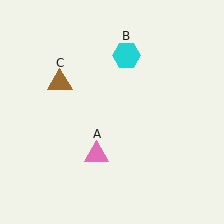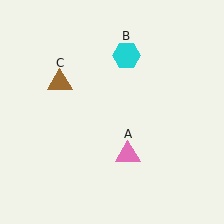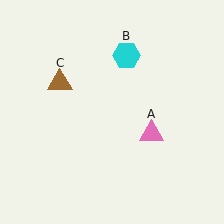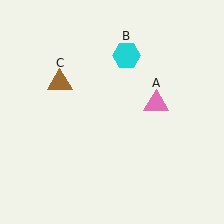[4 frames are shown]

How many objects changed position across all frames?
1 object changed position: pink triangle (object A).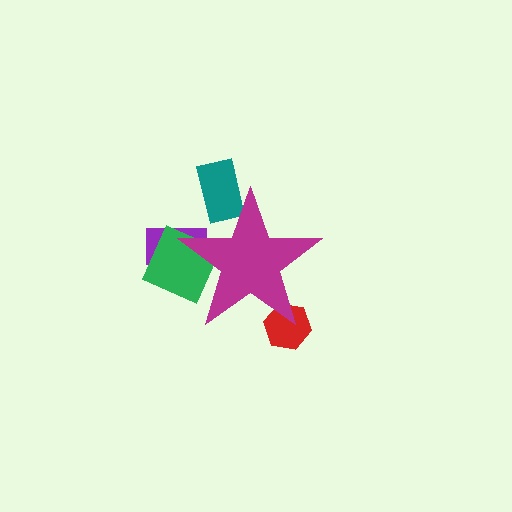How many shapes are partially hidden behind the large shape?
4 shapes are partially hidden.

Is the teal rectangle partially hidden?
Yes, the teal rectangle is partially hidden behind the magenta star.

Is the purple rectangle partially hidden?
Yes, the purple rectangle is partially hidden behind the magenta star.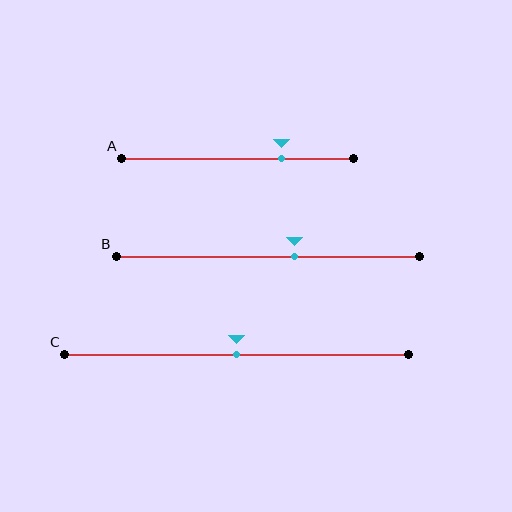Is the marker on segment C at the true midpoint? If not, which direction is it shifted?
Yes, the marker on segment C is at the true midpoint.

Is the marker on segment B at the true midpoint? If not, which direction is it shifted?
No, the marker on segment B is shifted to the right by about 9% of the segment length.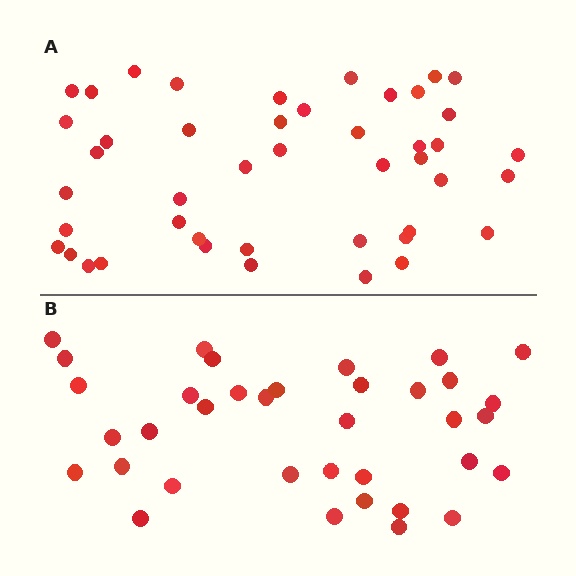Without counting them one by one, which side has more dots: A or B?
Region A (the top region) has more dots.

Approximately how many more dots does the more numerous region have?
Region A has roughly 8 or so more dots than region B.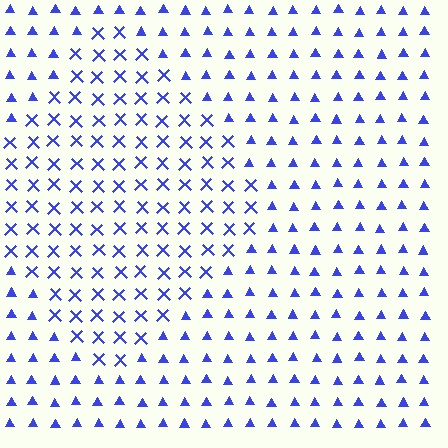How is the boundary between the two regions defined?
The boundary is defined by a change in element shape: X marks inside vs. triangles outside. All elements share the same color and spacing.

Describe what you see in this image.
The image is filled with small blue elements arranged in a uniform grid. A diamond-shaped region contains X marks, while the surrounding area contains triangles. The boundary is defined purely by the change in element shape.